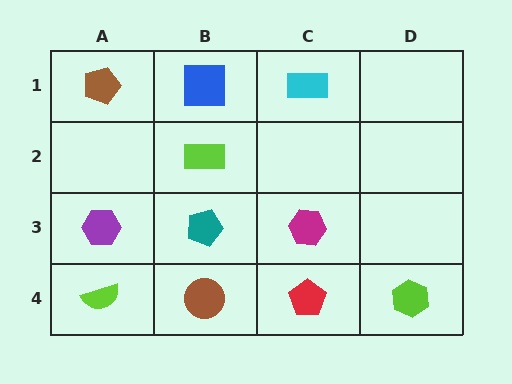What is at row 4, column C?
A red pentagon.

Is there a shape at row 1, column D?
No, that cell is empty.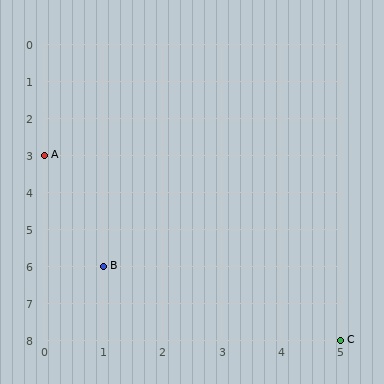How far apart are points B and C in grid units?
Points B and C are 4 columns and 2 rows apart (about 4.5 grid units diagonally).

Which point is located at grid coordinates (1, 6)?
Point B is at (1, 6).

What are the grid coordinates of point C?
Point C is at grid coordinates (5, 8).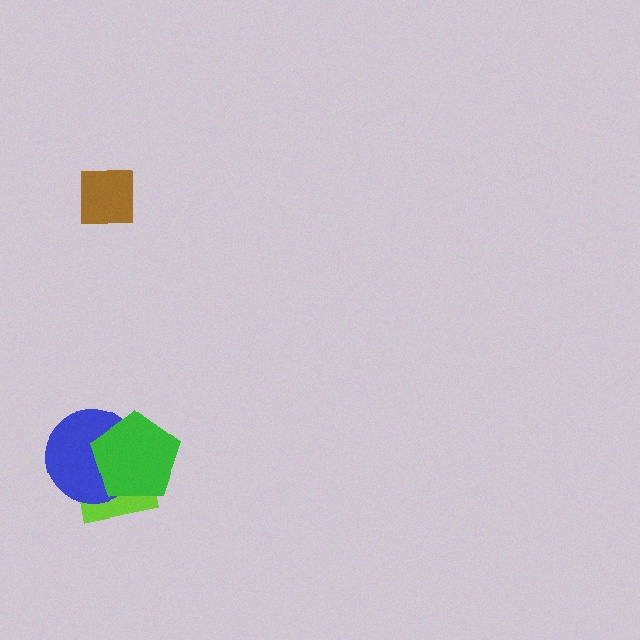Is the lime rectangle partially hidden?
Yes, it is partially covered by another shape.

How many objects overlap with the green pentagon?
2 objects overlap with the green pentagon.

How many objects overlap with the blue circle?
2 objects overlap with the blue circle.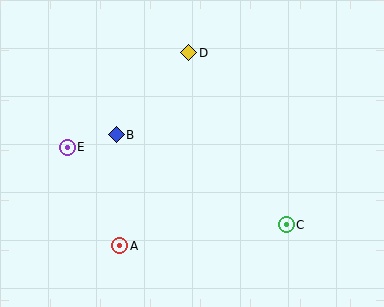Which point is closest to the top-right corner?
Point D is closest to the top-right corner.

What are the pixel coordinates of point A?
Point A is at (120, 246).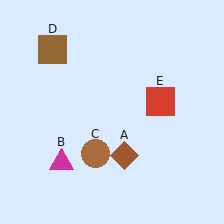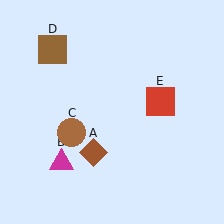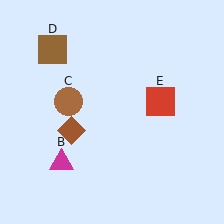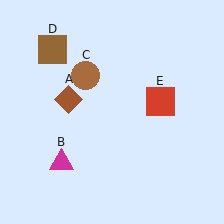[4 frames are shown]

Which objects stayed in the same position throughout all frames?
Magenta triangle (object B) and brown square (object D) and red square (object E) remained stationary.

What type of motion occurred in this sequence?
The brown diamond (object A), brown circle (object C) rotated clockwise around the center of the scene.